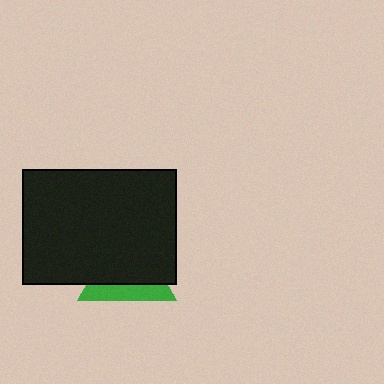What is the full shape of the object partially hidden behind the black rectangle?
The partially hidden object is a green triangle.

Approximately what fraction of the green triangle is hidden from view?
Roughly 67% of the green triangle is hidden behind the black rectangle.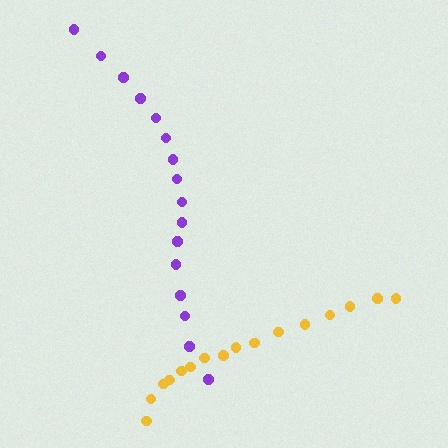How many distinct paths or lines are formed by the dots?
There are 2 distinct paths.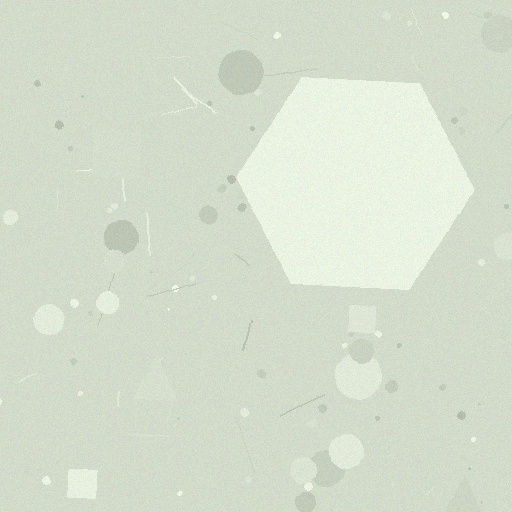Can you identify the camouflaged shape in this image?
The camouflaged shape is a hexagon.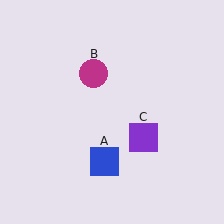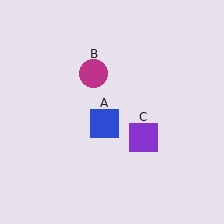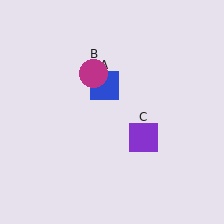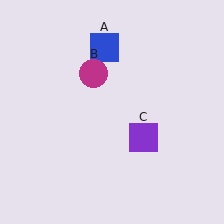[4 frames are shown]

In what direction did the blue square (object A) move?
The blue square (object A) moved up.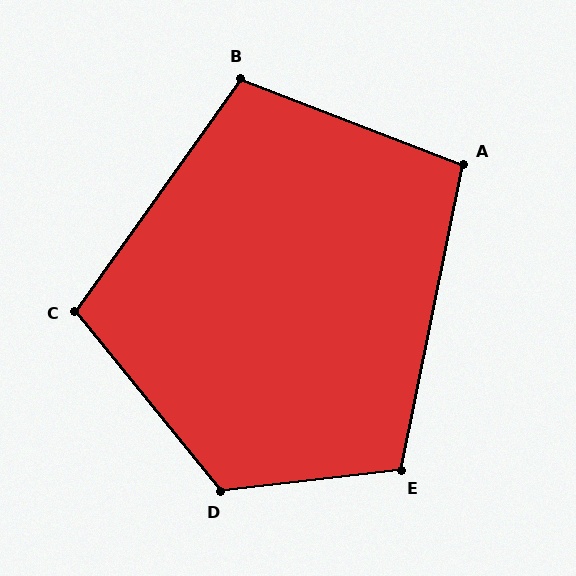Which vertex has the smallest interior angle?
A, at approximately 100 degrees.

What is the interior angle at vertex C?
Approximately 106 degrees (obtuse).